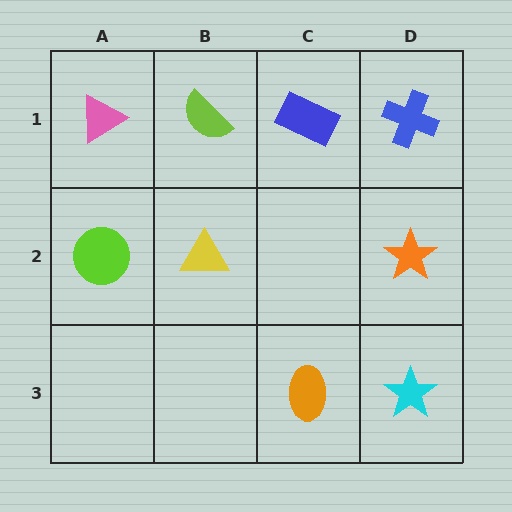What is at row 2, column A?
A lime circle.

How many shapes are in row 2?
3 shapes.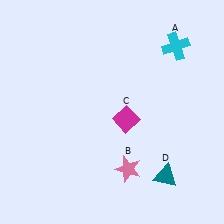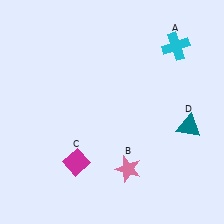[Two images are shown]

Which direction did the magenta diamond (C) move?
The magenta diamond (C) moved left.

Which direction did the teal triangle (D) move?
The teal triangle (D) moved up.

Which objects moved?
The objects that moved are: the magenta diamond (C), the teal triangle (D).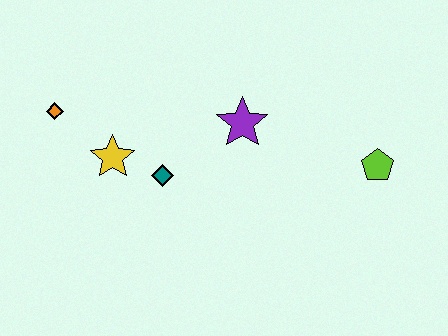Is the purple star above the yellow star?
Yes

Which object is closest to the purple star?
The teal diamond is closest to the purple star.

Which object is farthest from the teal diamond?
The lime pentagon is farthest from the teal diamond.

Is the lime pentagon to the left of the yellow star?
No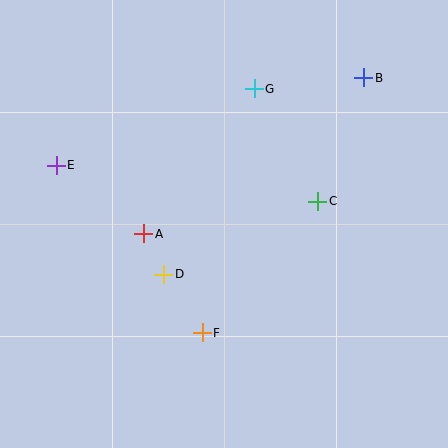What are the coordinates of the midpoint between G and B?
The midpoint between G and B is at (309, 83).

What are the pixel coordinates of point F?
Point F is at (202, 333).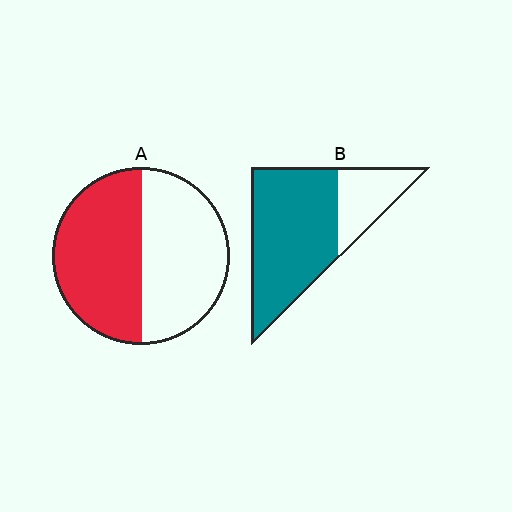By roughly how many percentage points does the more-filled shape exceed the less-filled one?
By roughly 25 percentage points (B over A).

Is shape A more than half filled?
Roughly half.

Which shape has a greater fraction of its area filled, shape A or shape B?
Shape B.